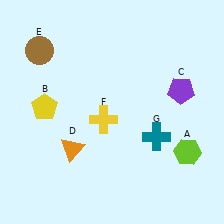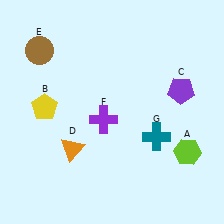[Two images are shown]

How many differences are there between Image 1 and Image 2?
There is 1 difference between the two images.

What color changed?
The cross (F) changed from yellow in Image 1 to purple in Image 2.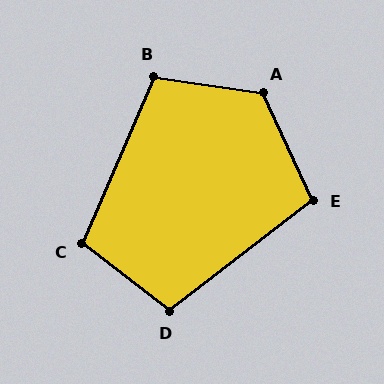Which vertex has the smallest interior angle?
E, at approximately 102 degrees.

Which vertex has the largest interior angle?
A, at approximately 124 degrees.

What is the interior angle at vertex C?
Approximately 105 degrees (obtuse).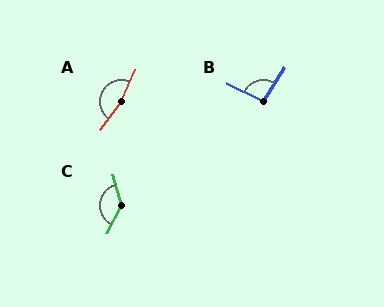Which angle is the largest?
A, at approximately 168 degrees.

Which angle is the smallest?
B, at approximately 95 degrees.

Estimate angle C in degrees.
Approximately 138 degrees.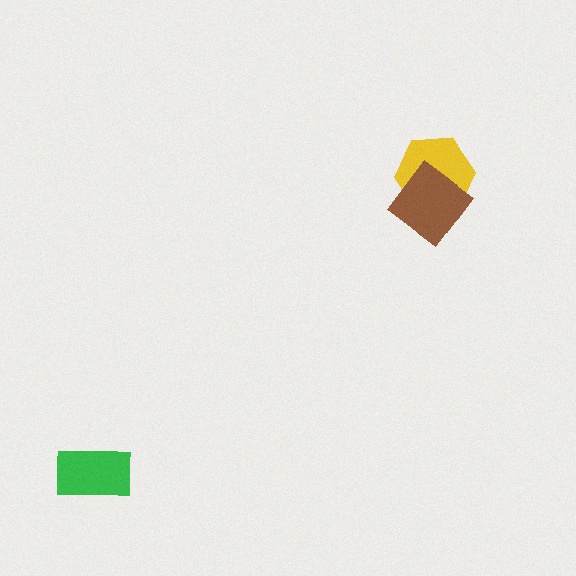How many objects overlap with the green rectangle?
0 objects overlap with the green rectangle.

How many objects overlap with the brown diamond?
1 object overlaps with the brown diamond.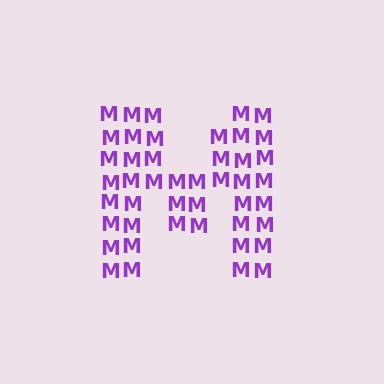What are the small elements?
The small elements are letter M's.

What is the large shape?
The large shape is the letter M.